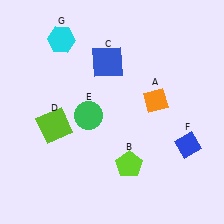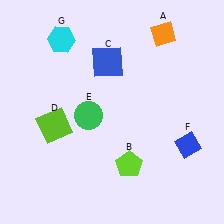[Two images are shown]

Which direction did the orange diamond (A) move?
The orange diamond (A) moved up.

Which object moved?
The orange diamond (A) moved up.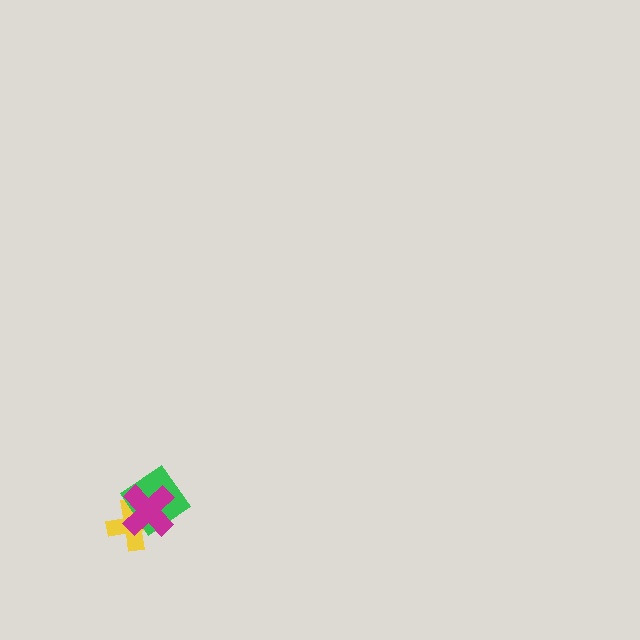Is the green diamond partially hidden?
Yes, it is partially covered by another shape.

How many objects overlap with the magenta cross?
2 objects overlap with the magenta cross.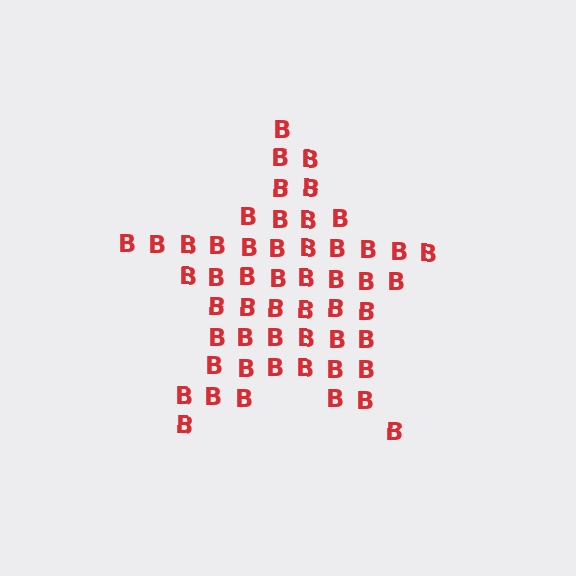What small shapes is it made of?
It is made of small letter B's.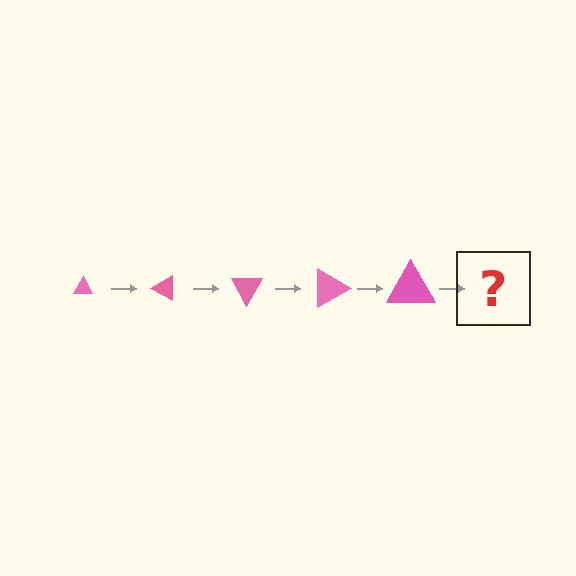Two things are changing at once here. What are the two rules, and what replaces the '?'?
The two rules are that the triangle grows larger each step and it rotates 30 degrees each step. The '?' should be a triangle, larger than the previous one and rotated 150 degrees from the start.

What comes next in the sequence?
The next element should be a triangle, larger than the previous one and rotated 150 degrees from the start.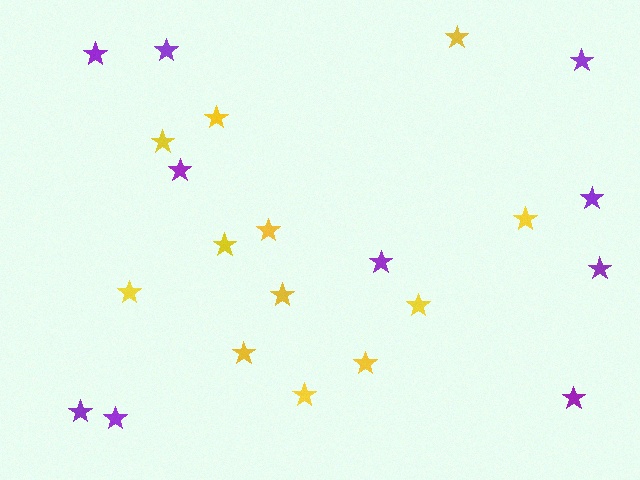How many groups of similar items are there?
There are 2 groups: one group of yellow stars (12) and one group of purple stars (10).